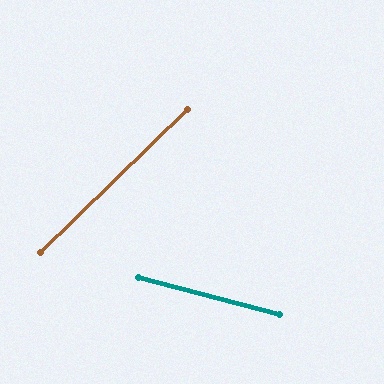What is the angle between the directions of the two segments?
Approximately 59 degrees.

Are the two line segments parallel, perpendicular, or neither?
Neither parallel nor perpendicular — they differ by about 59°.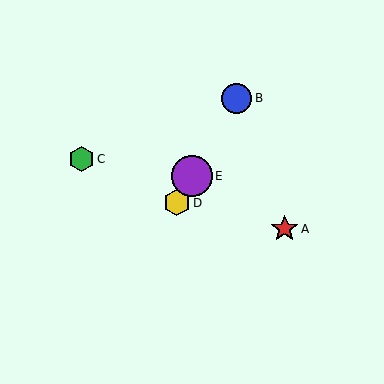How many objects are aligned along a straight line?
3 objects (B, D, E) are aligned along a straight line.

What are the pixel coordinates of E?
Object E is at (192, 176).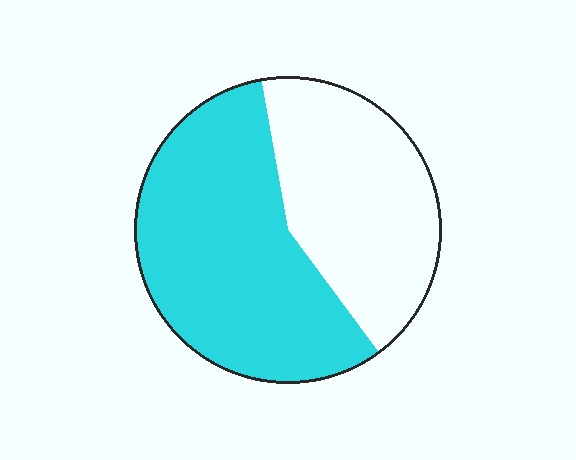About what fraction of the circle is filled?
About three fifths (3/5).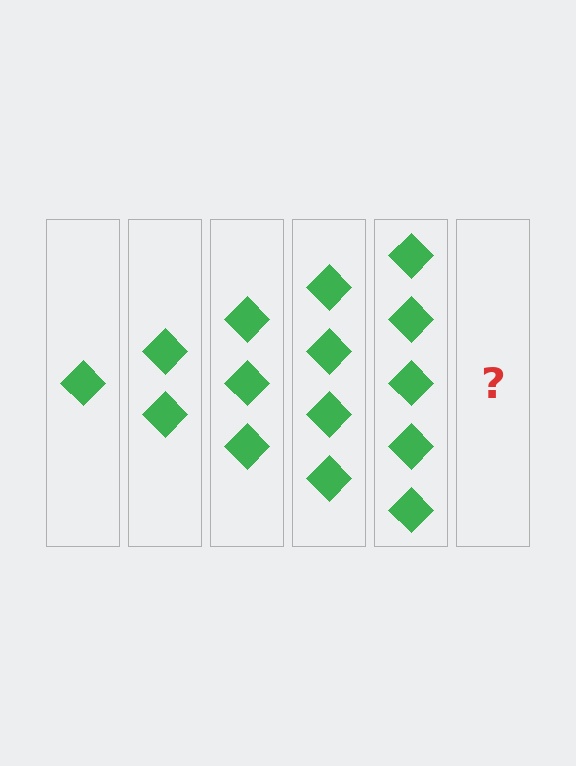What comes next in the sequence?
The next element should be 6 diamonds.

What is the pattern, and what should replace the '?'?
The pattern is that each step adds one more diamond. The '?' should be 6 diamonds.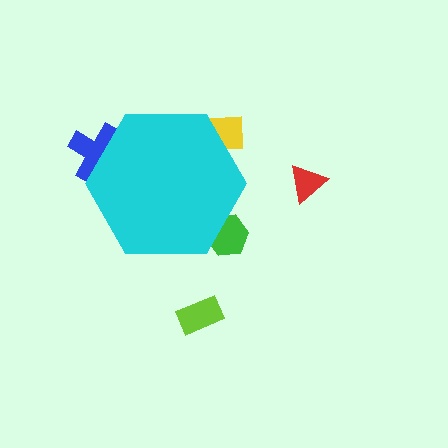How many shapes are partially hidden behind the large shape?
3 shapes are partially hidden.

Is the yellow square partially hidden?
Yes, the yellow square is partially hidden behind the cyan hexagon.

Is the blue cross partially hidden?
Yes, the blue cross is partially hidden behind the cyan hexagon.